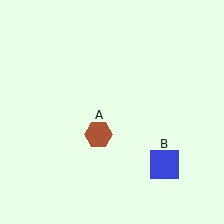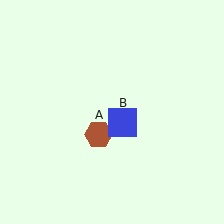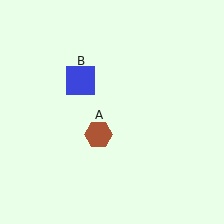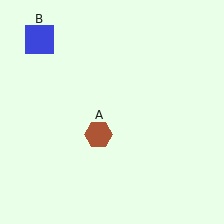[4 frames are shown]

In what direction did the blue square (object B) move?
The blue square (object B) moved up and to the left.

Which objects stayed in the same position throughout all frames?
Brown hexagon (object A) remained stationary.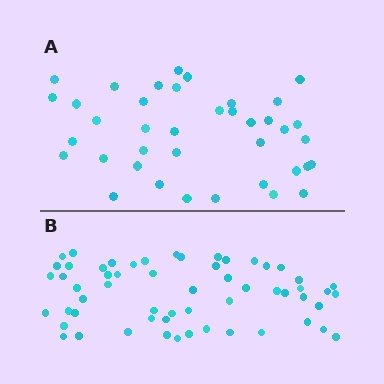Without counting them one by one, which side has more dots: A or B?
Region B (the bottom region) has more dots.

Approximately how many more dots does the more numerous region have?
Region B has approximately 20 more dots than region A.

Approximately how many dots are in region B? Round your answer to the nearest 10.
About 60 dots. (The exact count is 58, which rounds to 60.)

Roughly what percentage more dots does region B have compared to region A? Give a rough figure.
About 50% more.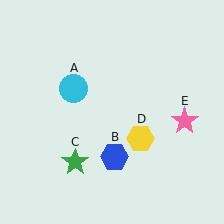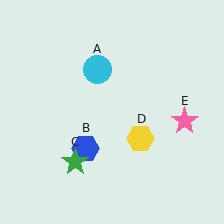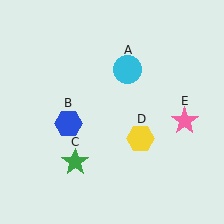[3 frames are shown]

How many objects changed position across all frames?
2 objects changed position: cyan circle (object A), blue hexagon (object B).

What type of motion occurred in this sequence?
The cyan circle (object A), blue hexagon (object B) rotated clockwise around the center of the scene.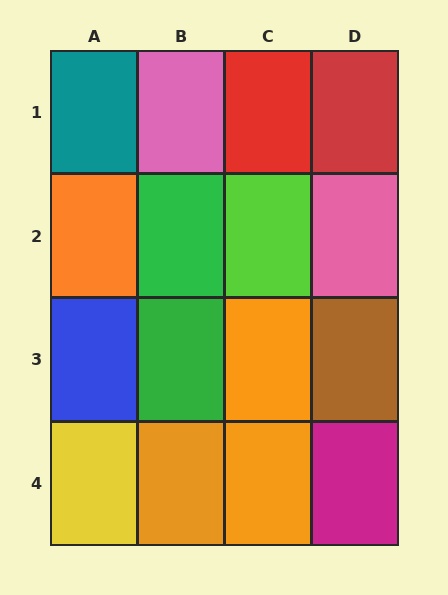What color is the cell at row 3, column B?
Green.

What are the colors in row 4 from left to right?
Yellow, orange, orange, magenta.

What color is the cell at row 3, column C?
Orange.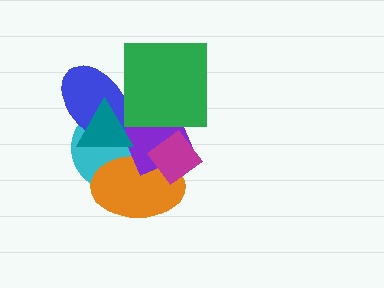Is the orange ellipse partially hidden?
Yes, it is partially covered by another shape.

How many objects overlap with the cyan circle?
4 objects overlap with the cyan circle.